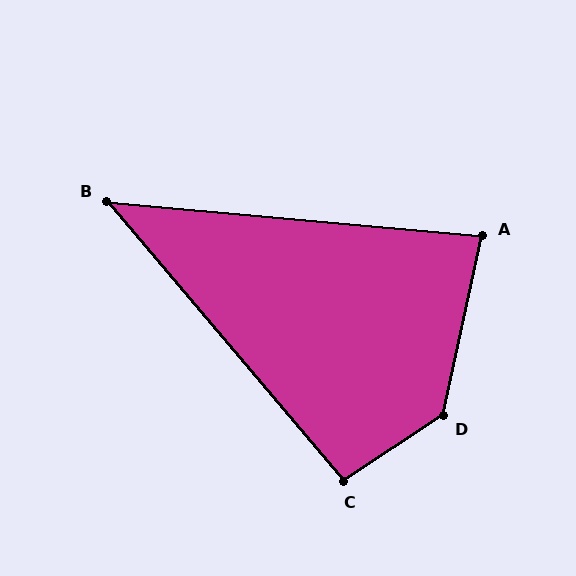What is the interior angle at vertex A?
Approximately 83 degrees (acute).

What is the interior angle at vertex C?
Approximately 97 degrees (obtuse).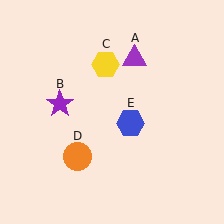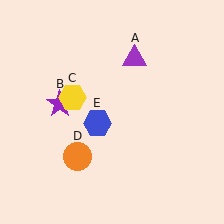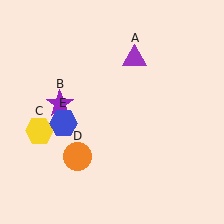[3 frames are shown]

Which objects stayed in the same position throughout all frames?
Purple triangle (object A) and purple star (object B) and orange circle (object D) remained stationary.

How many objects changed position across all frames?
2 objects changed position: yellow hexagon (object C), blue hexagon (object E).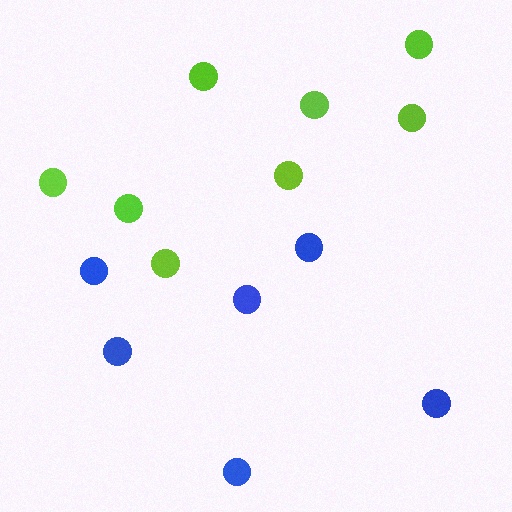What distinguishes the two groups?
There are 2 groups: one group of blue circles (6) and one group of lime circles (8).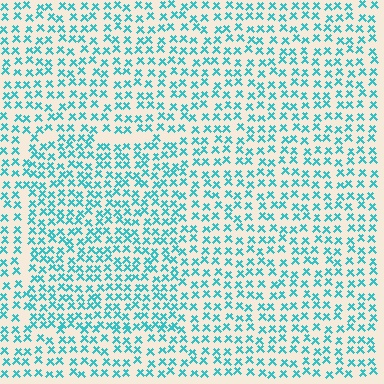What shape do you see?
I see a rectangle.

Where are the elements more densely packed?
The elements are more densely packed inside the rectangle boundary.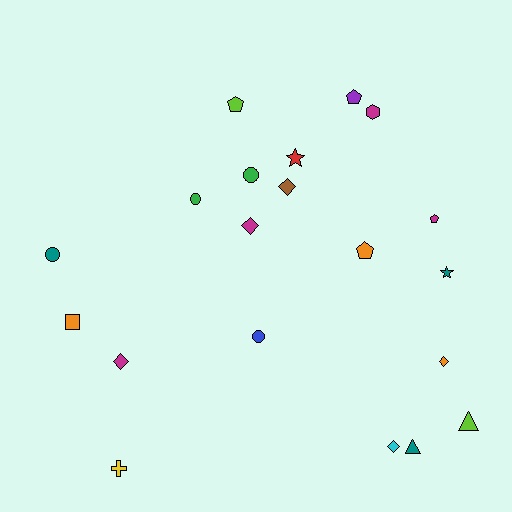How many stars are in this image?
There are 2 stars.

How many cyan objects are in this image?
There is 1 cyan object.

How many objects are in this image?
There are 20 objects.